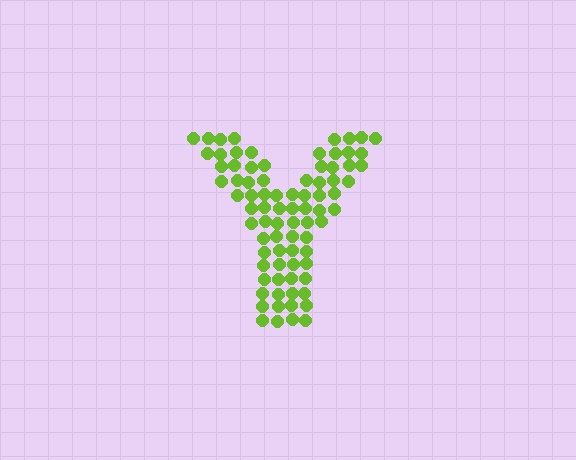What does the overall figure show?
The overall figure shows the letter Y.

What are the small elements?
The small elements are circles.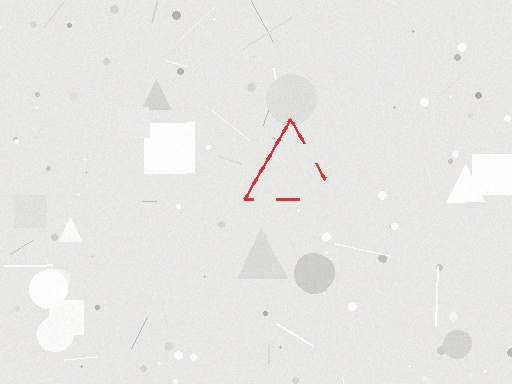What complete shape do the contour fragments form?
The contour fragments form a triangle.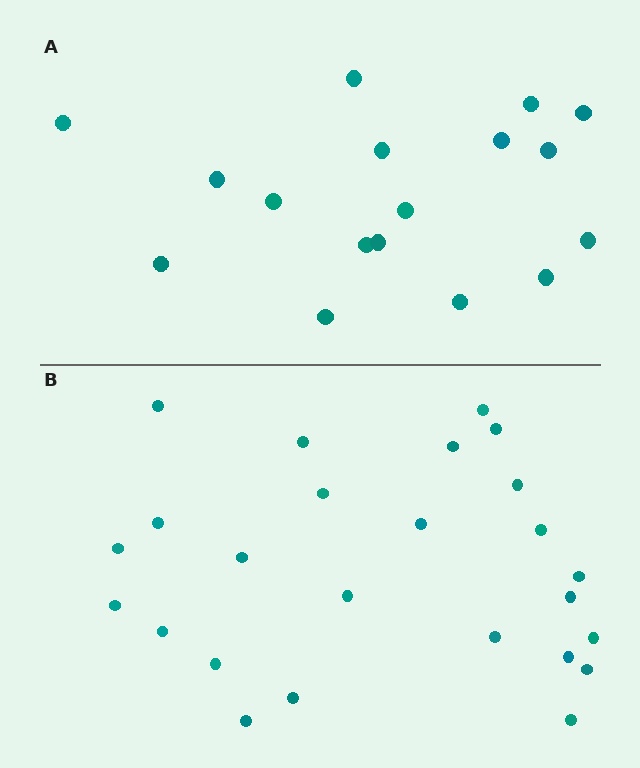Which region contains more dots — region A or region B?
Region B (the bottom region) has more dots.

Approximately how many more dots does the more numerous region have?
Region B has roughly 8 or so more dots than region A.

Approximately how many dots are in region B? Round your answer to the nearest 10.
About 20 dots. (The exact count is 25, which rounds to 20.)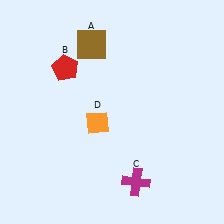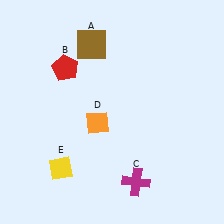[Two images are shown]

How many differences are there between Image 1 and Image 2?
There is 1 difference between the two images.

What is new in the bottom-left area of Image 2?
A yellow diamond (E) was added in the bottom-left area of Image 2.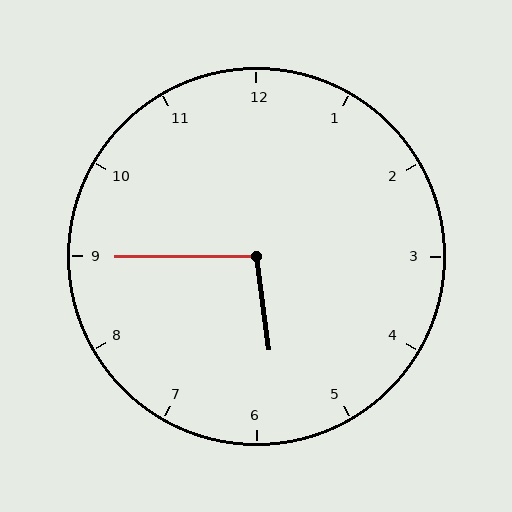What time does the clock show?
5:45.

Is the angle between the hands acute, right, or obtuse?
It is obtuse.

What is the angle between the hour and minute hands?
Approximately 98 degrees.